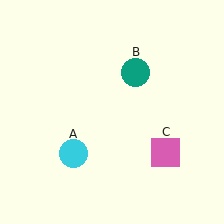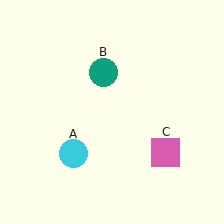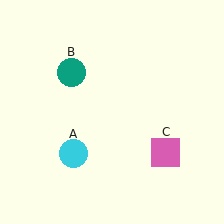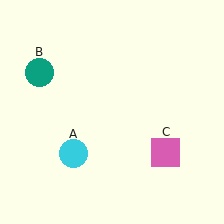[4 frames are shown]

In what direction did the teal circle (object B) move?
The teal circle (object B) moved left.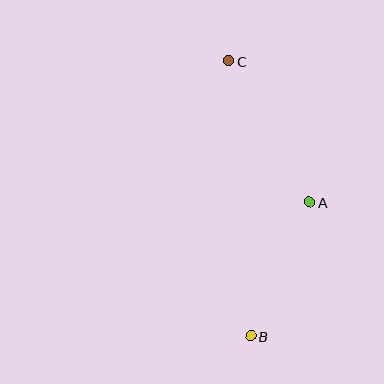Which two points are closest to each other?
Points A and B are closest to each other.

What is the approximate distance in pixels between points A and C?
The distance between A and C is approximately 163 pixels.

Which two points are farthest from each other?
Points B and C are farthest from each other.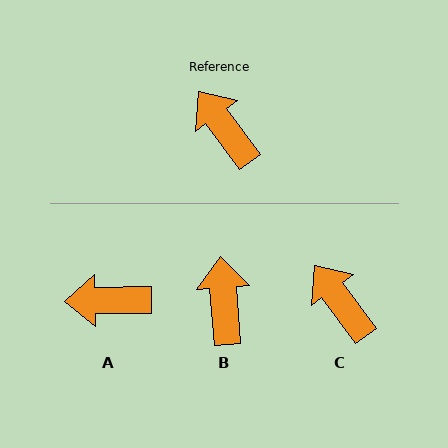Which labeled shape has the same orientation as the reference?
C.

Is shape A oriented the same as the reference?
No, it is off by about 55 degrees.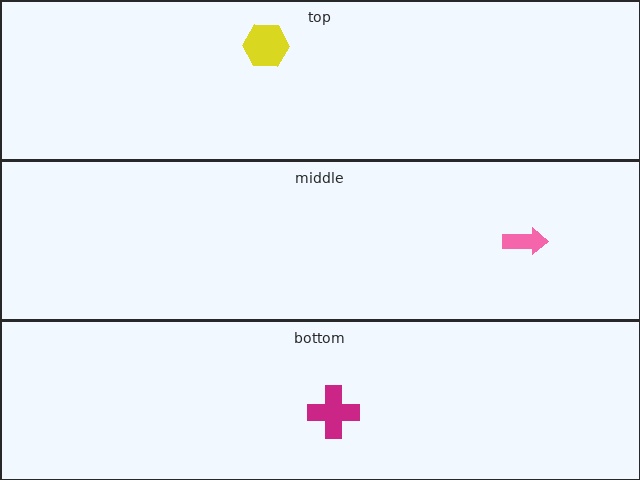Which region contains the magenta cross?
The bottom region.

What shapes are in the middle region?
The pink arrow.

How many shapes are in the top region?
1.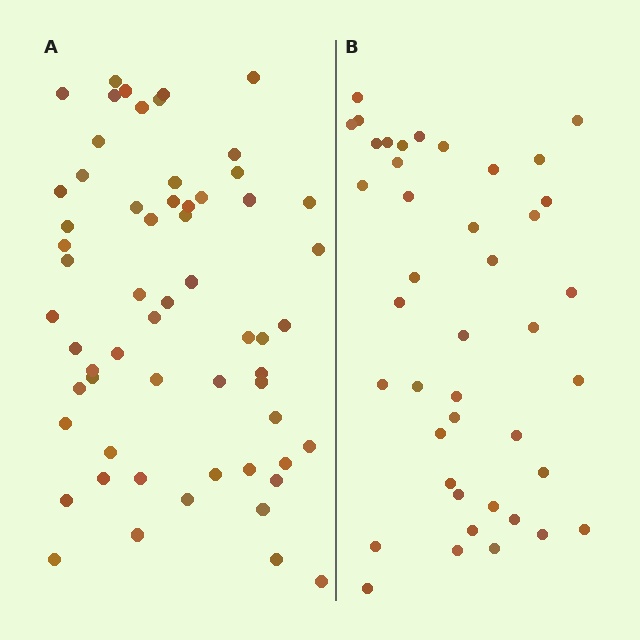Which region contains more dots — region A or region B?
Region A (the left region) has more dots.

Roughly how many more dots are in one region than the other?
Region A has approximately 20 more dots than region B.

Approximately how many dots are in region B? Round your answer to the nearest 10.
About 40 dots. (The exact count is 42, which rounds to 40.)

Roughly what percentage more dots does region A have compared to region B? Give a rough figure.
About 45% more.